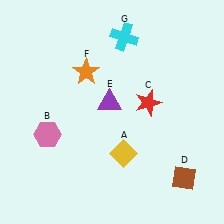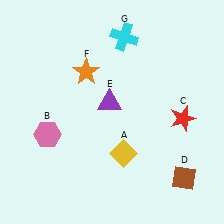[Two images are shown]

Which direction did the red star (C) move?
The red star (C) moved right.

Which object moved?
The red star (C) moved right.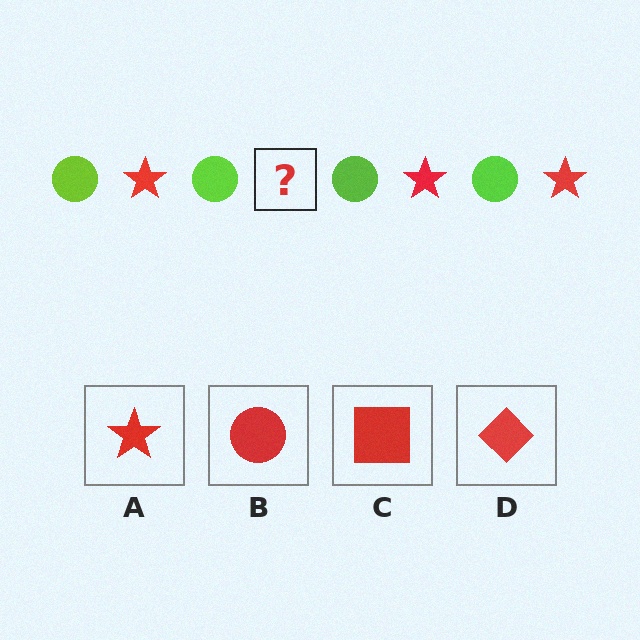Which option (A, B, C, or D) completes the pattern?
A.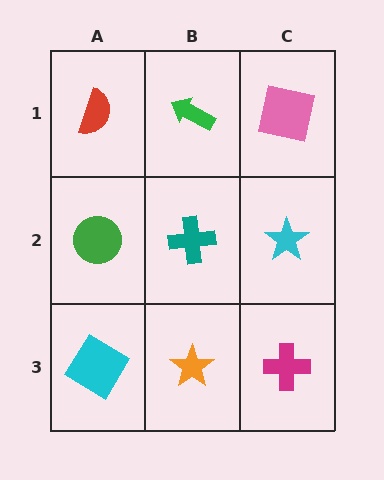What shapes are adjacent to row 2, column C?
A pink square (row 1, column C), a magenta cross (row 3, column C), a teal cross (row 2, column B).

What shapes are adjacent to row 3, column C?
A cyan star (row 2, column C), an orange star (row 3, column B).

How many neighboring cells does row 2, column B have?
4.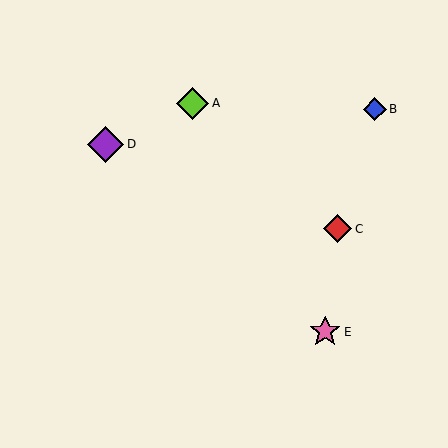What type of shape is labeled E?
Shape E is a pink star.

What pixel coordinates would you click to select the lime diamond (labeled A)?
Click at (193, 103) to select the lime diamond A.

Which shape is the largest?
The purple diamond (labeled D) is the largest.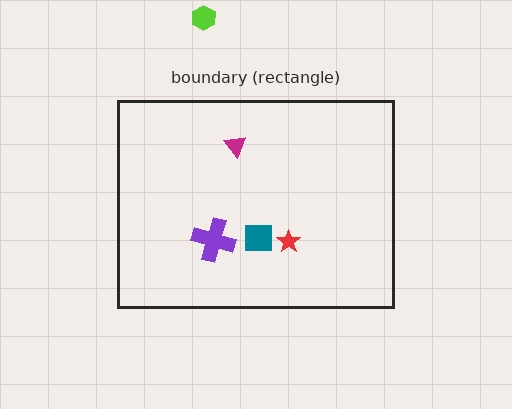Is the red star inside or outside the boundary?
Inside.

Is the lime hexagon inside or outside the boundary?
Outside.